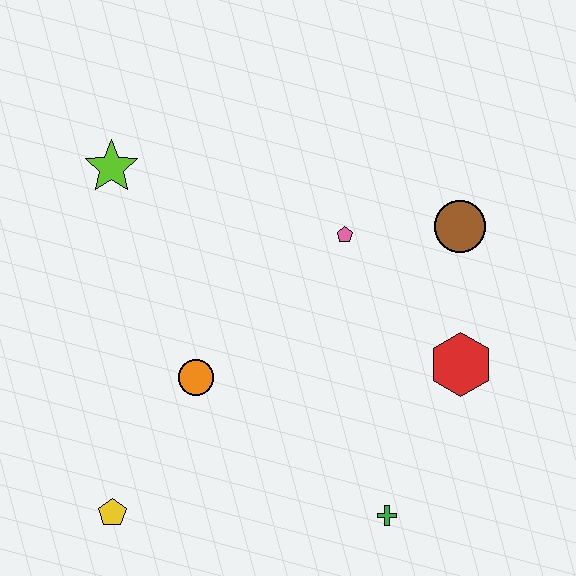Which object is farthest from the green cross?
The lime star is farthest from the green cross.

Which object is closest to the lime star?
The orange circle is closest to the lime star.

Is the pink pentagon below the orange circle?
No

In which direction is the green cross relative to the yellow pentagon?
The green cross is to the right of the yellow pentagon.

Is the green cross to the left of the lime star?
No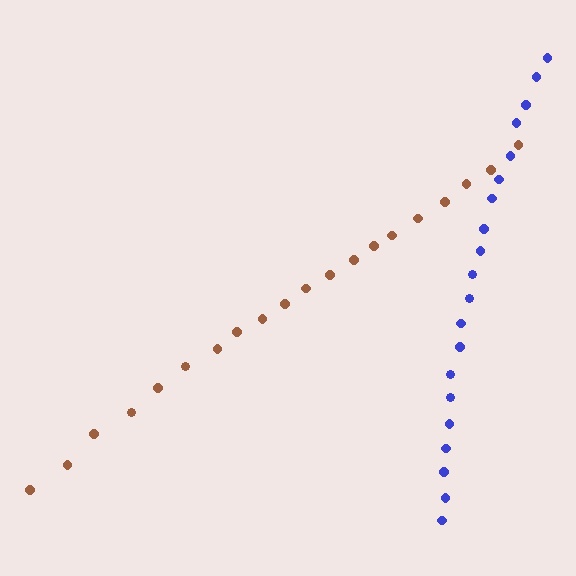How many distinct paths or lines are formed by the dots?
There are 2 distinct paths.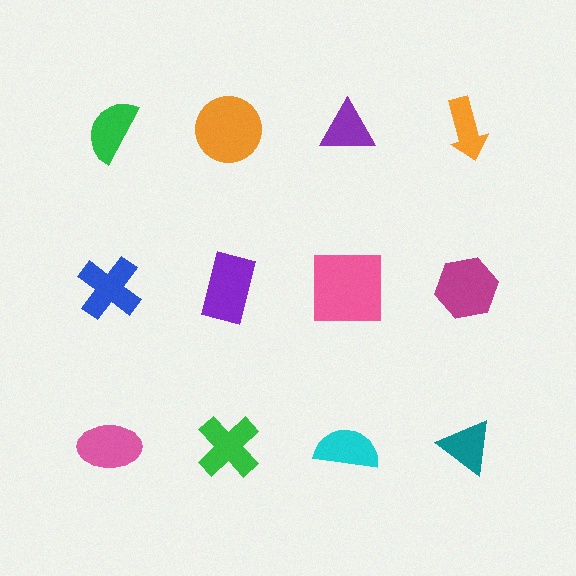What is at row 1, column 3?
A purple triangle.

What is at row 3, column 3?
A cyan semicircle.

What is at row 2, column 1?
A blue cross.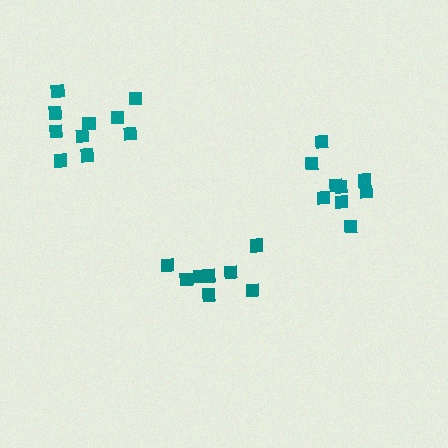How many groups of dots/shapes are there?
There are 3 groups.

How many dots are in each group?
Group 1: 9 dots, Group 2: 8 dots, Group 3: 10 dots (27 total).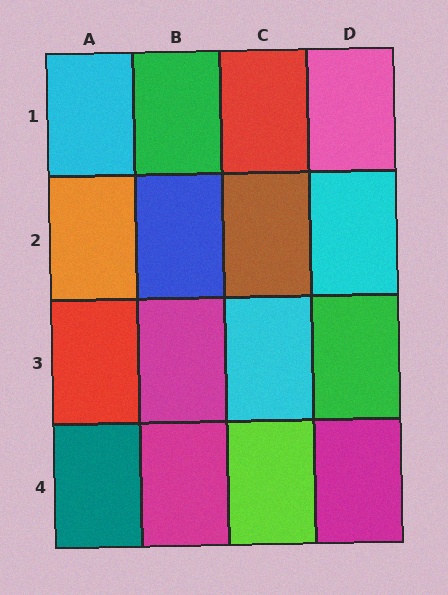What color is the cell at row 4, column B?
Magenta.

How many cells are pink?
1 cell is pink.